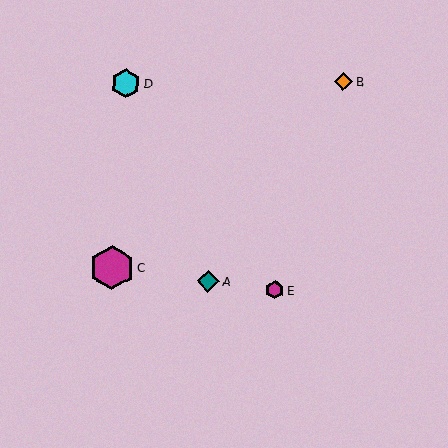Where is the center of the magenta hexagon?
The center of the magenta hexagon is at (112, 268).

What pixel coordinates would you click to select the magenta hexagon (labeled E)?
Click at (275, 290) to select the magenta hexagon E.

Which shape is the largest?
The magenta hexagon (labeled C) is the largest.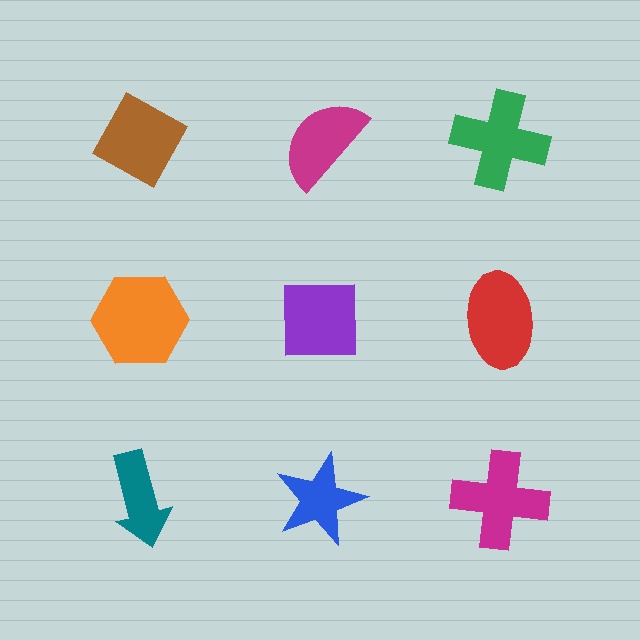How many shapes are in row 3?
3 shapes.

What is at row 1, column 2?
A magenta semicircle.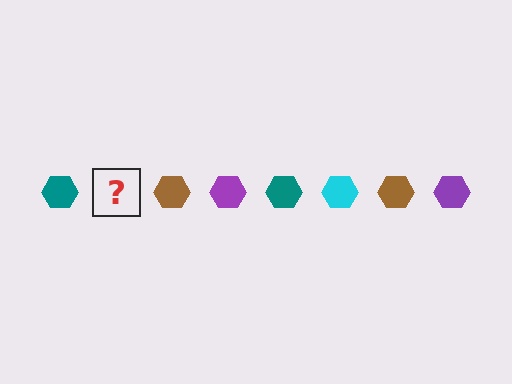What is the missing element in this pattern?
The missing element is a cyan hexagon.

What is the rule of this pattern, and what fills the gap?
The rule is that the pattern cycles through teal, cyan, brown, purple hexagons. The gap should be filled with a cyan hexagon.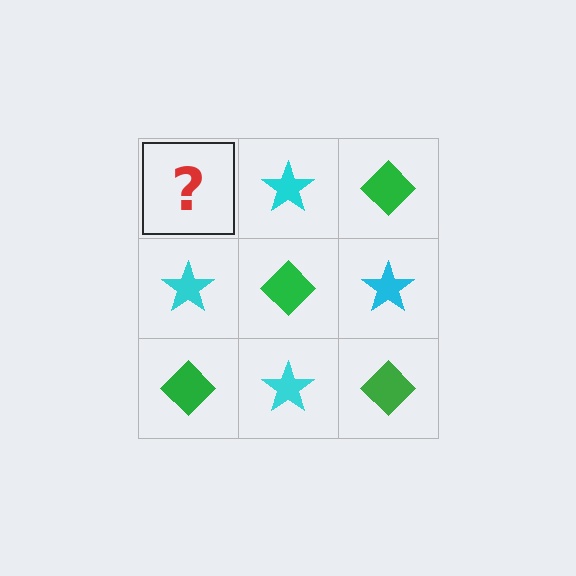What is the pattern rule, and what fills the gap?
The rule is that it alternates green diamond and cyan star in a checkerboard pattern. The gap should be filled with a green diamond.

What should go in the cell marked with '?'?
The missing cell should contain a green diamond.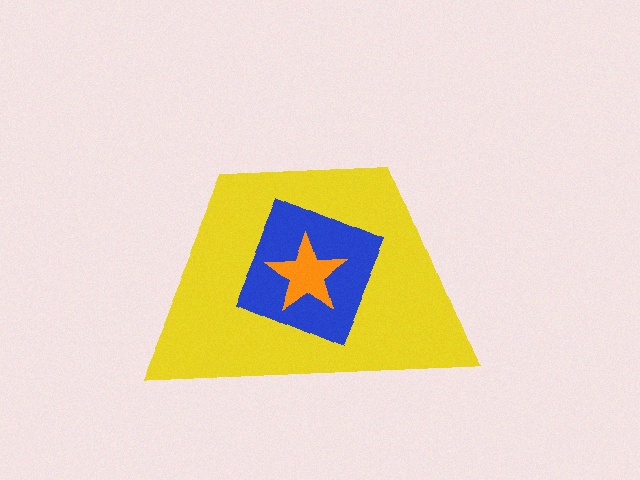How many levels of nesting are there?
3.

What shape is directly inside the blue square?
The orange star.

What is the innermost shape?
The orange star.